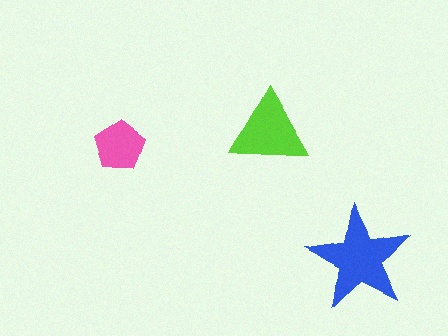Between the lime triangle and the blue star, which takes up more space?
The blue star.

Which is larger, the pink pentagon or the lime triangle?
The lime triangle.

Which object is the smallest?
The pink pentagon.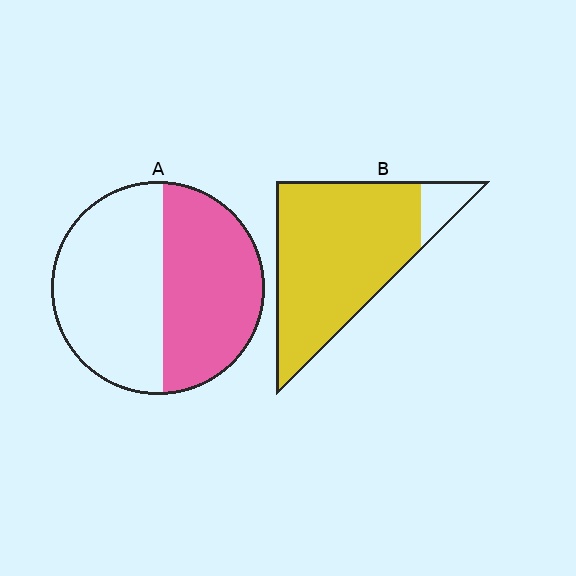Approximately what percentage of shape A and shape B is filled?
A is approximately 45% and B is approximately 90%.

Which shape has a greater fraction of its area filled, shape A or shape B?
Shape B.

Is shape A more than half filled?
Roughly half.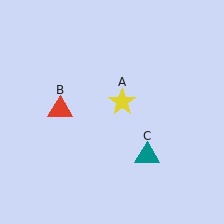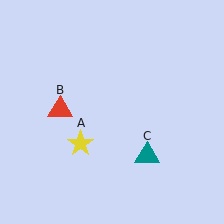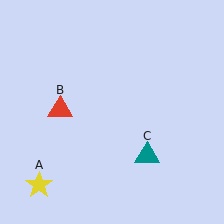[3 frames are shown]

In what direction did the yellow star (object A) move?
The yellow star (object A) moved down and to the left.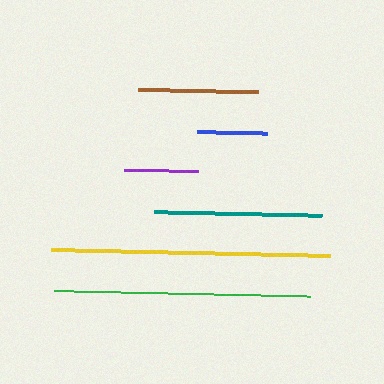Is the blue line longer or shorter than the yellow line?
The yellow line is longer than the blue line.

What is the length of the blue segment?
The blue segment is approximately 70 pixels long.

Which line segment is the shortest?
The blue line is the shortest at approximately 70 pixels.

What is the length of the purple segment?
The purple segment is approximately 74 pixels long.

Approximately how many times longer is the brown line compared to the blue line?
The brown line is approximately 1.7 times the length of the blue line.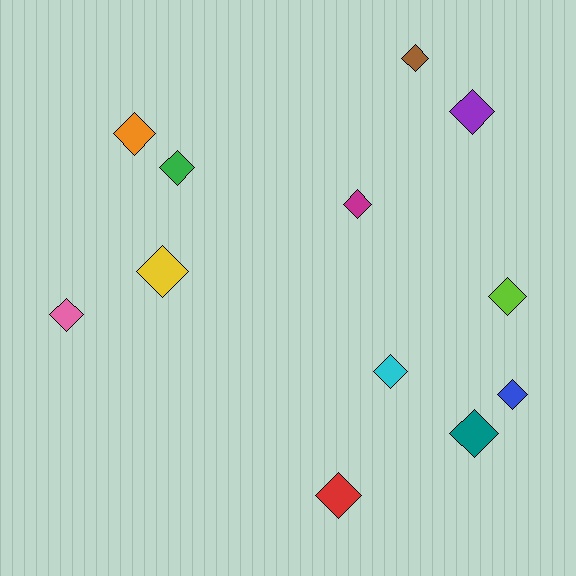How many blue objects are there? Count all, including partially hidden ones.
There is 1 blue object.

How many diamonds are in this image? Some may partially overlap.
There are 12 diamonds.